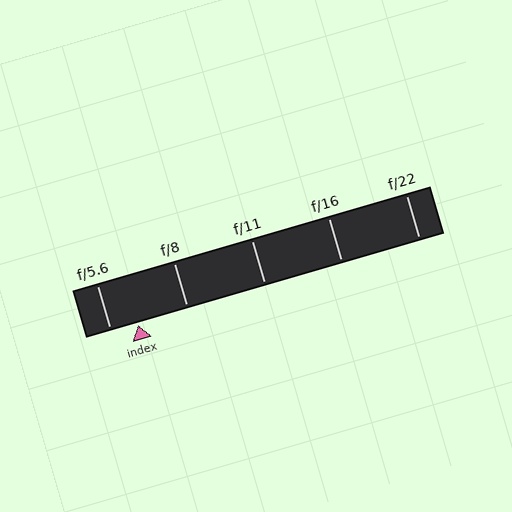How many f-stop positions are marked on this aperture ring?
There are 5 f-stop positions marked.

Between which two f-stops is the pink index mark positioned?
The index mark is between f/5.6 and f/8.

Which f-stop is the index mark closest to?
The index mark is closest to f/5.6.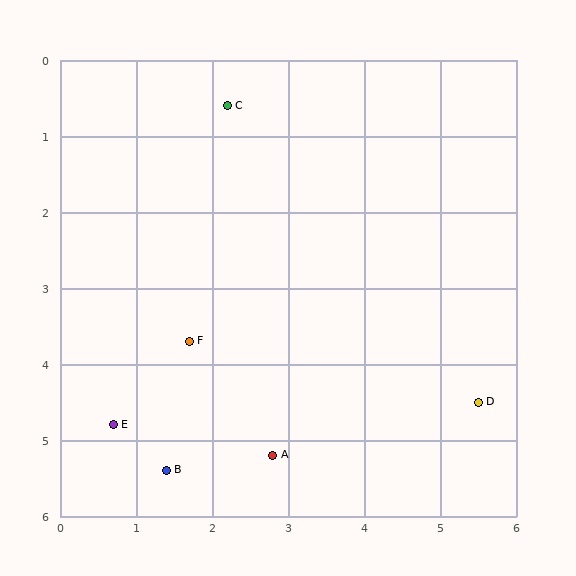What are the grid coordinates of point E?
Point E is at approximately (0.7, 4.8).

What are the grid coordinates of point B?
Point B is at approximately (1.4, 5.4).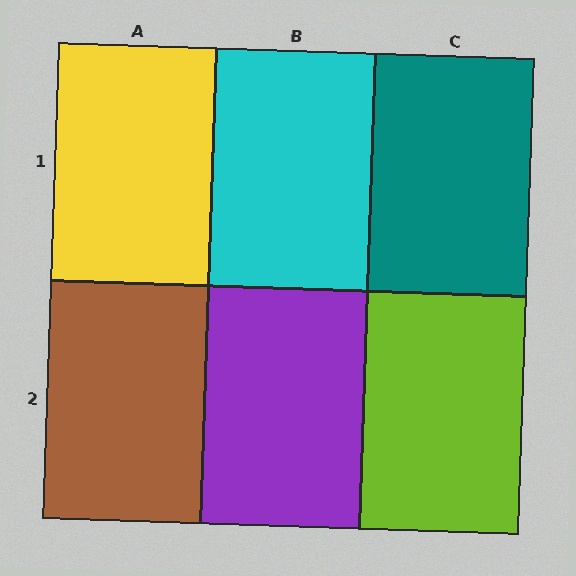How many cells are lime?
1 cell is lime.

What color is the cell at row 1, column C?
Teal.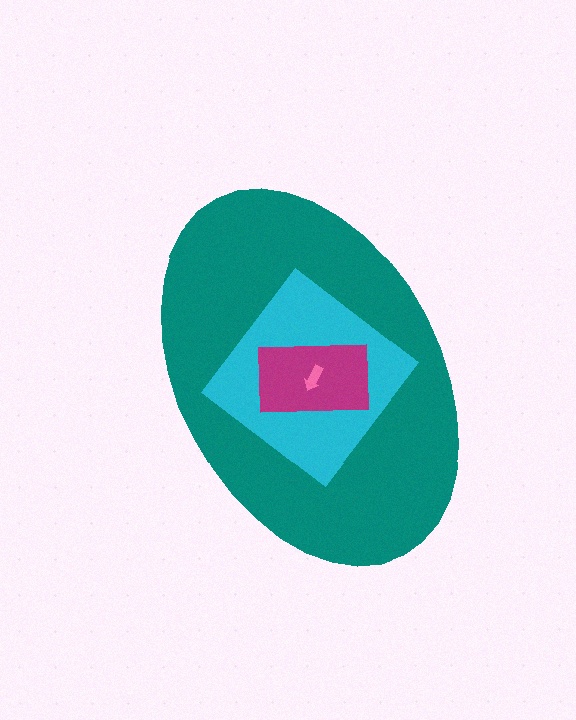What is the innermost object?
The pink arrow.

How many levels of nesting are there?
4.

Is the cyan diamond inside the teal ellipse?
Yes.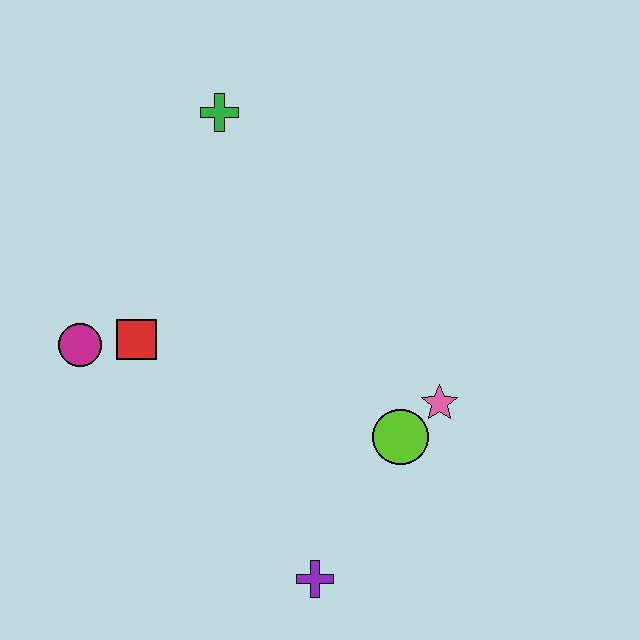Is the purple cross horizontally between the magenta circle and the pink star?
Yes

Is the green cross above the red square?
Yes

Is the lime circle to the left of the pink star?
Yes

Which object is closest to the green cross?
The red square is closest to the green cross.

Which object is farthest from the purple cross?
The green cross is farthest from the purple cross.